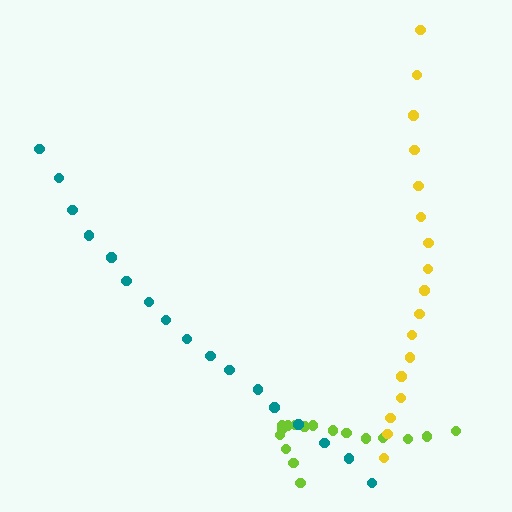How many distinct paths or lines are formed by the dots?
There are 3 distinct paths.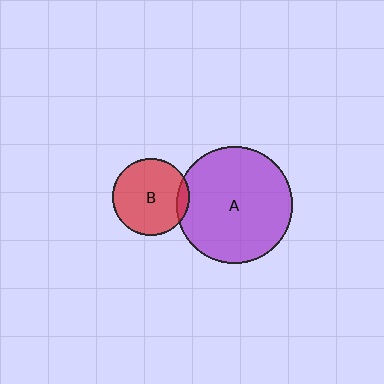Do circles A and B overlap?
Yes.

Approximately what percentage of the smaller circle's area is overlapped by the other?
Approximately 10%.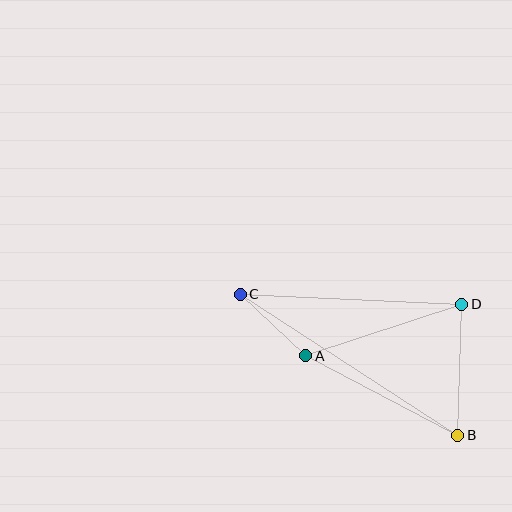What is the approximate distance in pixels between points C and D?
The distance between C and D is approximately 222 pixels.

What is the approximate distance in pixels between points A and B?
The distance between A and B is approximately 171 pixels.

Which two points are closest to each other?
Points A and C are closest to each other.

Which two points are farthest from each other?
Points B and C are farthest from each other.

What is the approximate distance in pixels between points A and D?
The distance between A and D is approximately 164 pixels.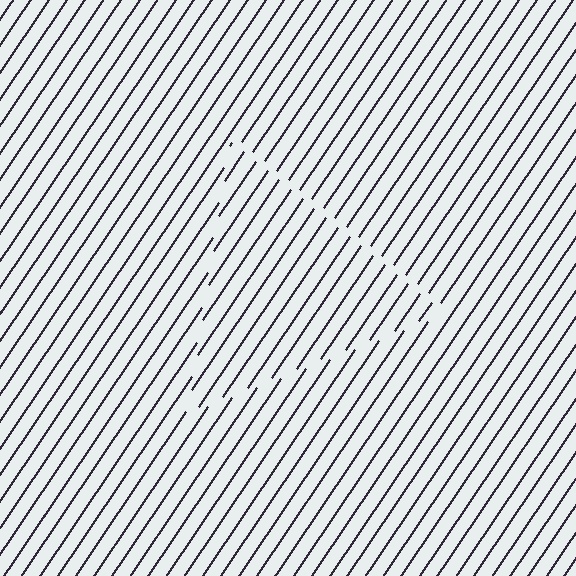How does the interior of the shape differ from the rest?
The interior of the shape contains the same grating, shifted by half a period — the contour is defined by the phase discontinuity where line-ends from the inner and outer gratings abut.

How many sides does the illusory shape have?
3 sides — the line-ends trace a triangle.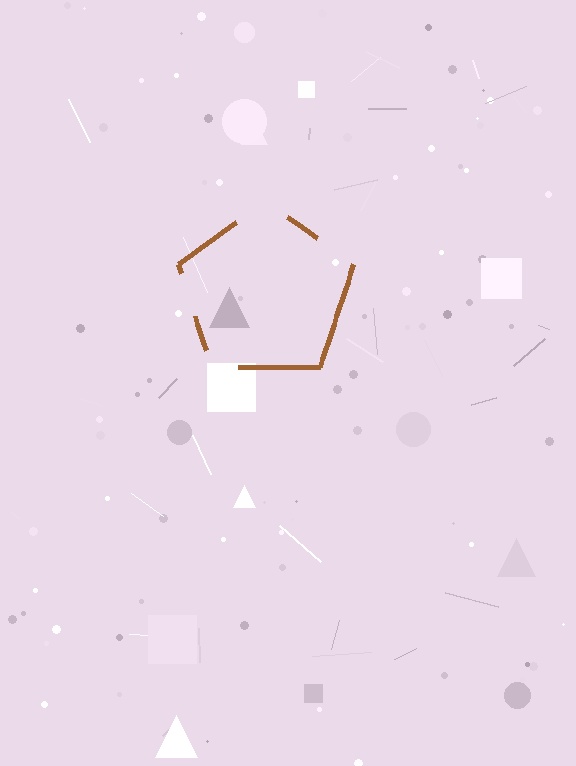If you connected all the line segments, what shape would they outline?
They would outline a pentagon.